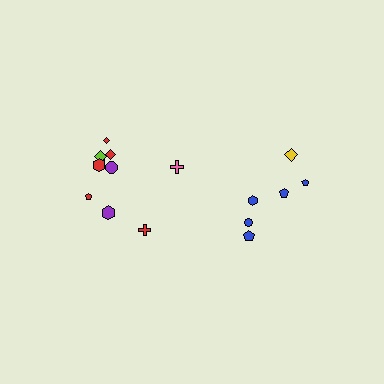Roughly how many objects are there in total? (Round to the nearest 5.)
Roughly 15 objects in total.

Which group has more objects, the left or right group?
The left group.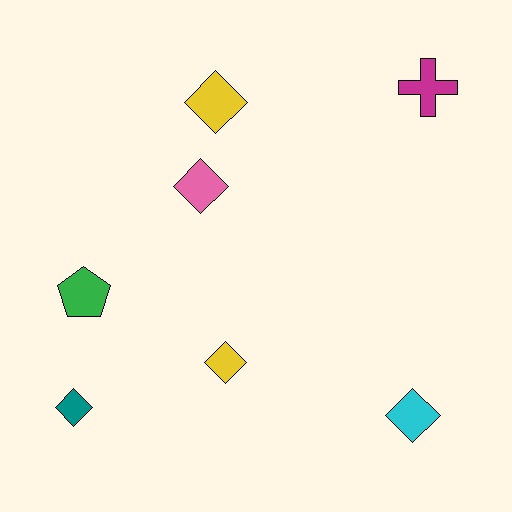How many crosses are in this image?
There is 1 cross.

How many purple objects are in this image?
There are no purple objects.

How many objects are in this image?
There are 7 objects.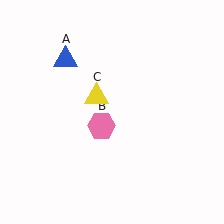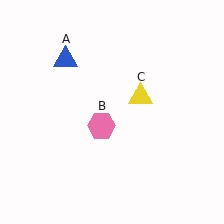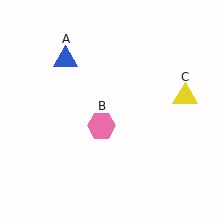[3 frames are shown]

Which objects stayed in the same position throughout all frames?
Blue triangle (object A) and pink hexagon (object B) remained stationary.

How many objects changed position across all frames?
1 object changed position: yellow triangle (object C).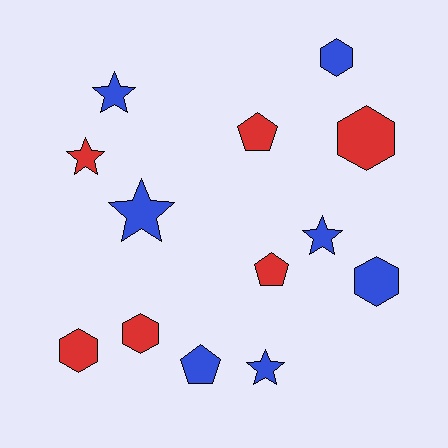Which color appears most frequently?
Blue, with 7 objects.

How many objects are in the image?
There are 13 objects.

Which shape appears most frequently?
Star, with 5 objects.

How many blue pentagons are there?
There is 1 blue pentagon.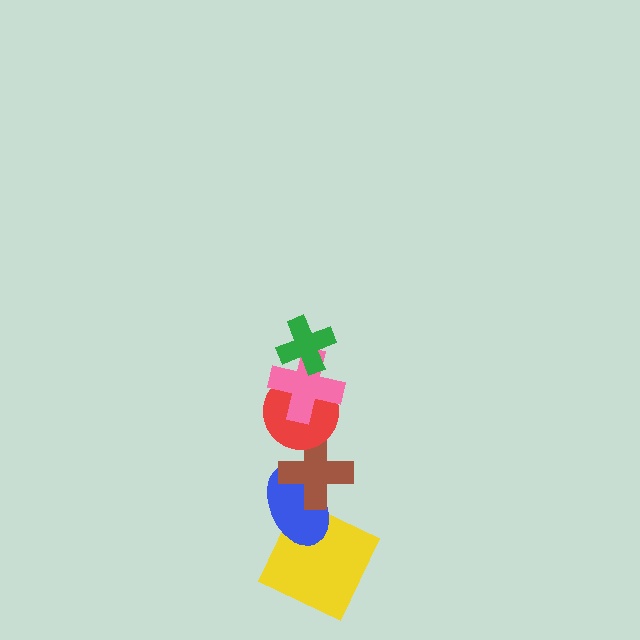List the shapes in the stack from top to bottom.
From top to bottom: the green cross, the pink cross, the red circle, the brown cross, the blue ellipse, the yellow square.